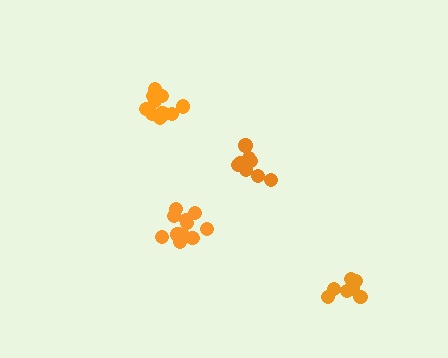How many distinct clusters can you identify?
There are 4 distinct clusters.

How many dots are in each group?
Group 1: 11 dots, Group 2: 8 dots, Group 3: 12 dots, Group 4: 7 dots (38 total).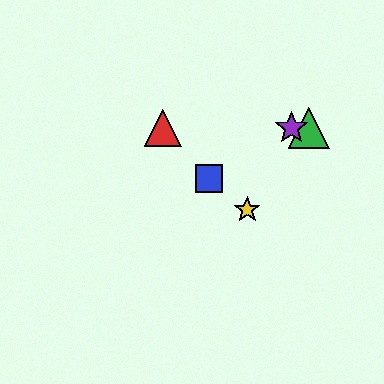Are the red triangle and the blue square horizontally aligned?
No, the red triangle is at y≈128 and the blue square is at y≈179.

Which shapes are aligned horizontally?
The red triangle, the green triangle, the purple star are aligned horizontally.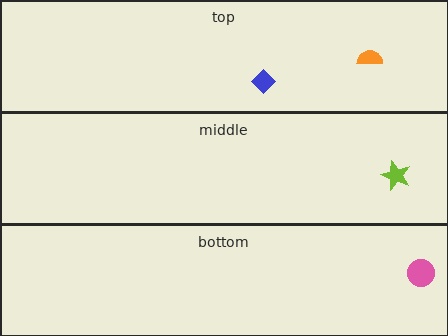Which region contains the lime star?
The middle region.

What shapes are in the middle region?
The lime star.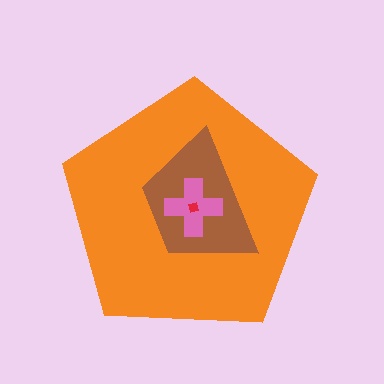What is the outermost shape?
The orange pentagon.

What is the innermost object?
The red square.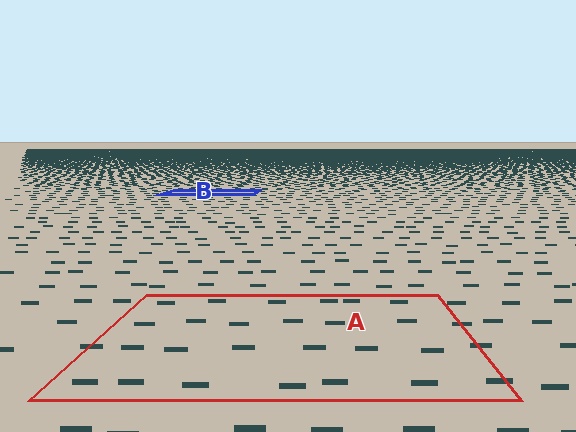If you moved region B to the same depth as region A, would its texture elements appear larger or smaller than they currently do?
They would appear larger. At a closer depth, the same texture elements are projected at a bigger on-screen size.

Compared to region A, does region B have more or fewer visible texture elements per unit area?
Region B has more texture elements per unit area — they are packed more densely because it is farther away.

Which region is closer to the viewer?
Region A is closer. The texture elements there are larger and more spread out.